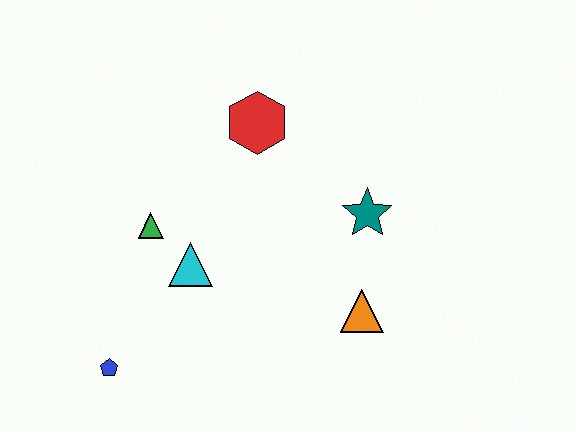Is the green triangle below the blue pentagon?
No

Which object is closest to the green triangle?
The cyan triangle is closest to the green triangle.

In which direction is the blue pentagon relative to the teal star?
The blue pentagon is to the left of the teal star.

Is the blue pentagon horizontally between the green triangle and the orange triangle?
No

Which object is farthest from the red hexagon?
The blue pentagon is farthest from the red hexagon.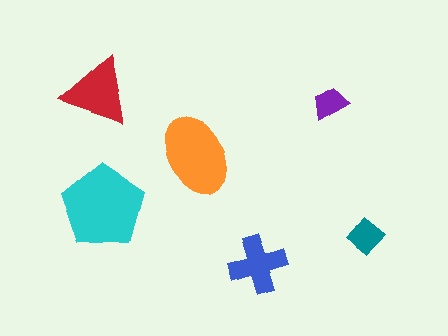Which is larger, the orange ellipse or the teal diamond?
The orange ellipse.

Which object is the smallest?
The purple trapezoid.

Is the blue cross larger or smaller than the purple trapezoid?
Larger.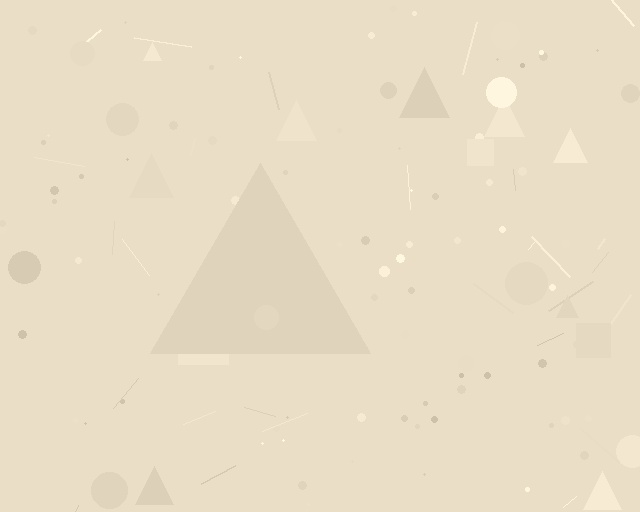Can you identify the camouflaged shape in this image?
The camouflaged shape is a triangle.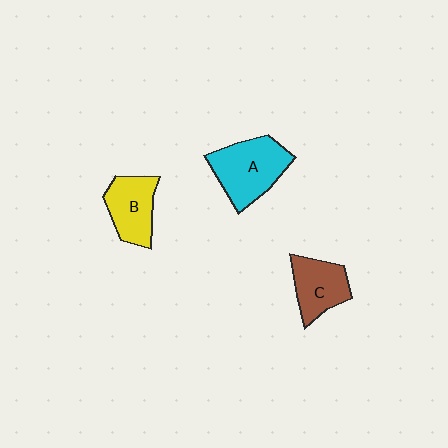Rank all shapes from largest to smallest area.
From largest to smallest: A (cyan), B (yellow), C (brown).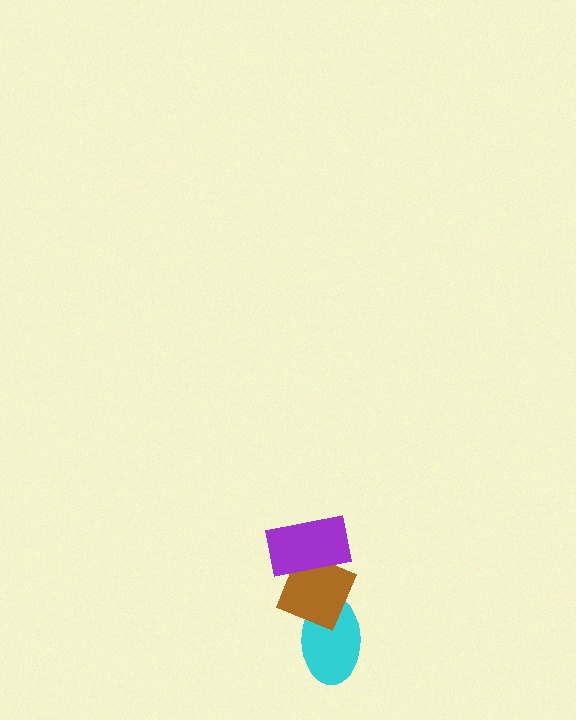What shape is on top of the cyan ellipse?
The brown diamond is on top of the cyan ellipse.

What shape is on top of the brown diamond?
The purple rectangle is on top of the brown diamond.